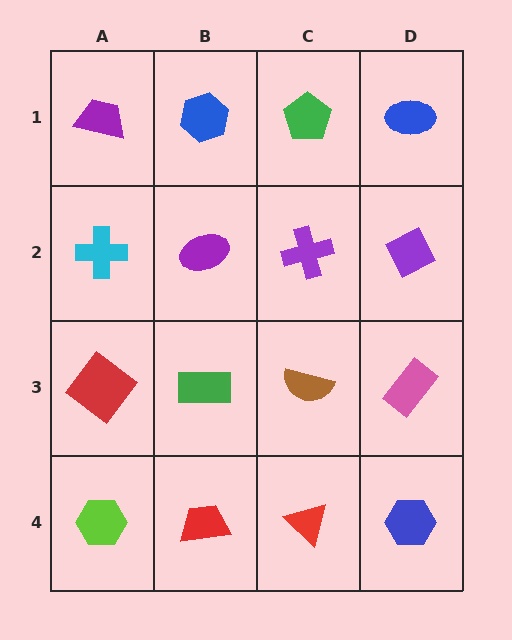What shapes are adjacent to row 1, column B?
A purple ellipse (row 2, column B), a purple trapezoid (row 1, column A), a green pentagon (row 1, column C).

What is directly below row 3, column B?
A red trapezoid.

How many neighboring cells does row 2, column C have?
4.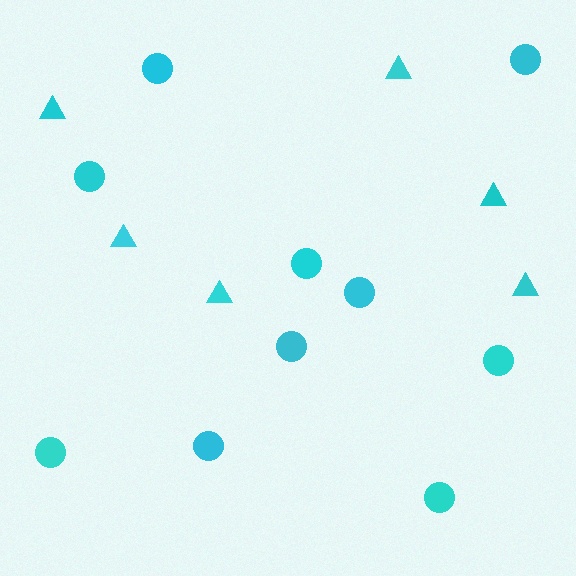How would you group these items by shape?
There are 2 groups: one group of circles (10) and one group of triangles (6).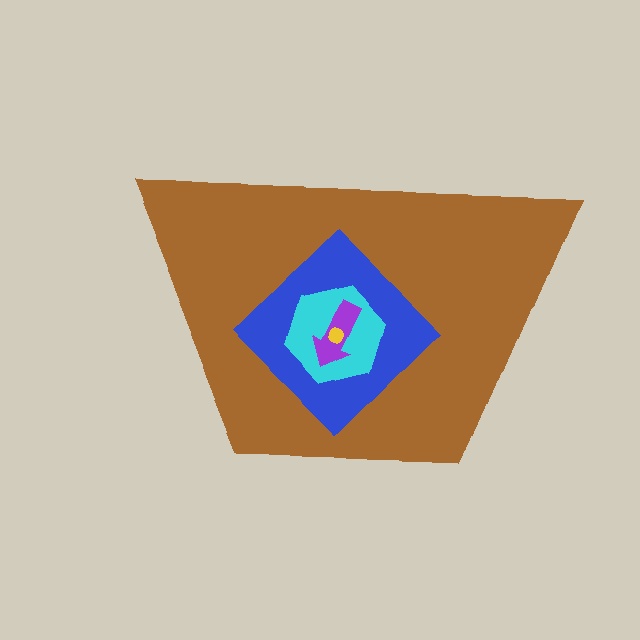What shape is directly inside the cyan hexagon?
The purple arrow.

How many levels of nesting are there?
5.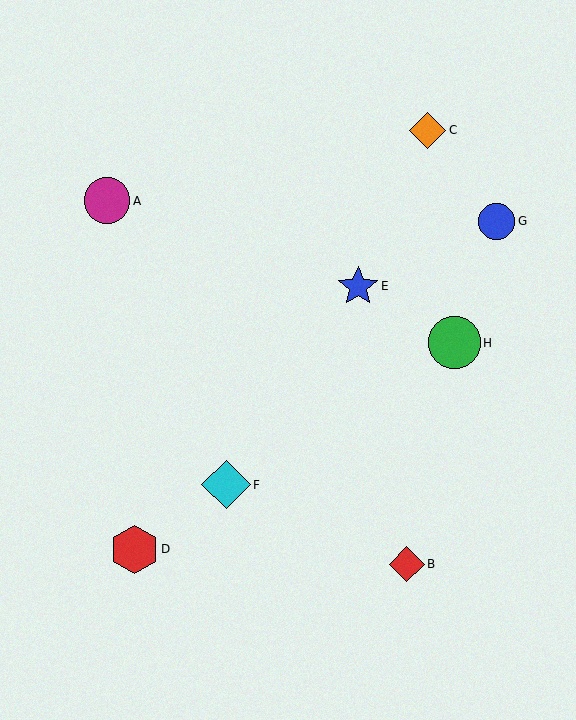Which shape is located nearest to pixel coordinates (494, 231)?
The blue circle (labeled G) at (497, 221) is nearest to that location.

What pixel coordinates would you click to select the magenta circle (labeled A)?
Click at (107, 201) to select the magenta circle A.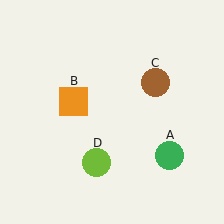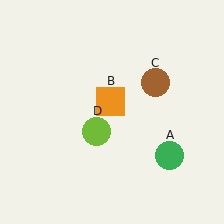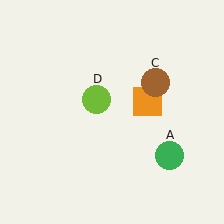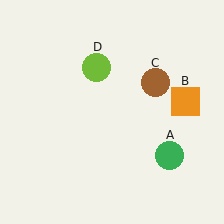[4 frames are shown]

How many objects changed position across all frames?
2 objects changed position: orange square (object B), lime circle (object D).